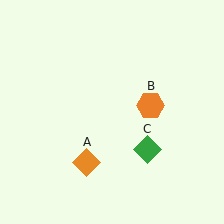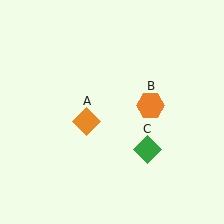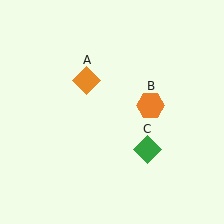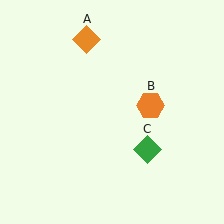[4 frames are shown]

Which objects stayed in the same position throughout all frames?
Orange hexagon (object B) and green diamond (object C) remained stationary.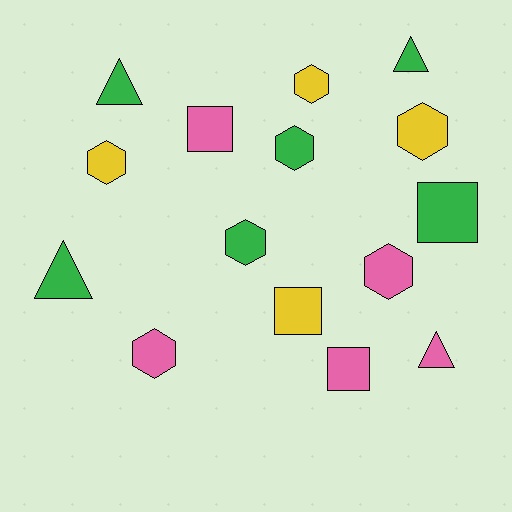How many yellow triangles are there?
There are no yellow triangles.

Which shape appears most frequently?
Hexagon, with 7 objects.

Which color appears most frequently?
Green, with 6 objects.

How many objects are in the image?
There are 15 objects.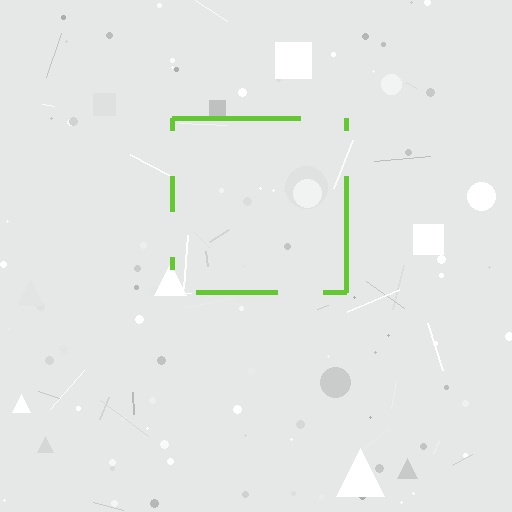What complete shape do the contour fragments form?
The contour fragments form a square.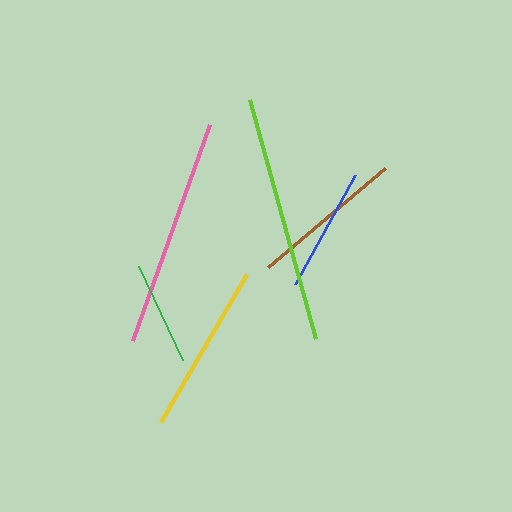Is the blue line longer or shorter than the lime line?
The lime line is longer than the blue line.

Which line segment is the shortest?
The green line is the shortest at approximately 104 pixels.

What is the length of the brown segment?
The brown segment is approximately 153 pixels long.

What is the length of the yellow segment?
The yellow segment is approximately 171 pixels long.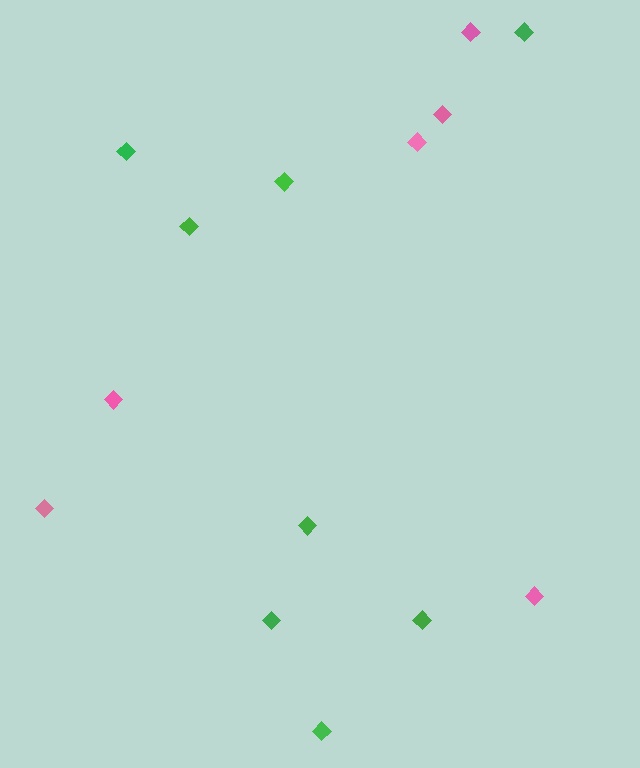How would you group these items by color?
There are 2 groups: one group of pink diamonds (6) and one group of green diamonds (8).